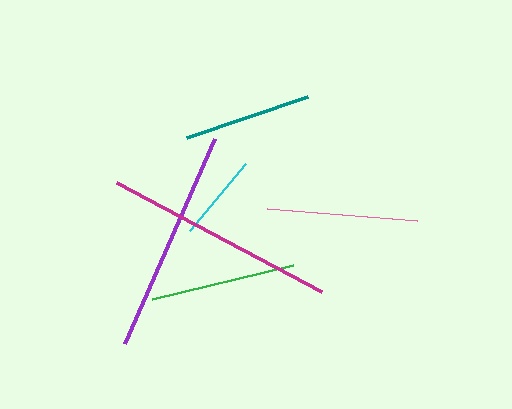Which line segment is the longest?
The magenta line is the longest at approximately 232 pixels.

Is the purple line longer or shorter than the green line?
The purple line is longer than the green line.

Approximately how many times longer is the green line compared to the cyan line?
The green line is approximately 1.7 times the length of the cyan line.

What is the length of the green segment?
The green segment is approximately 144 pixels long.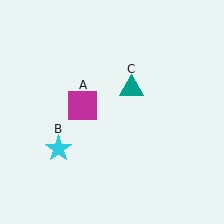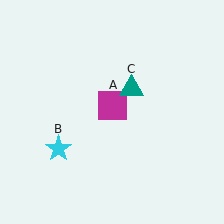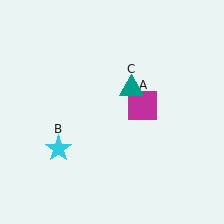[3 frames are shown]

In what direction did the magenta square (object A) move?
The magenta square (object A) moved right.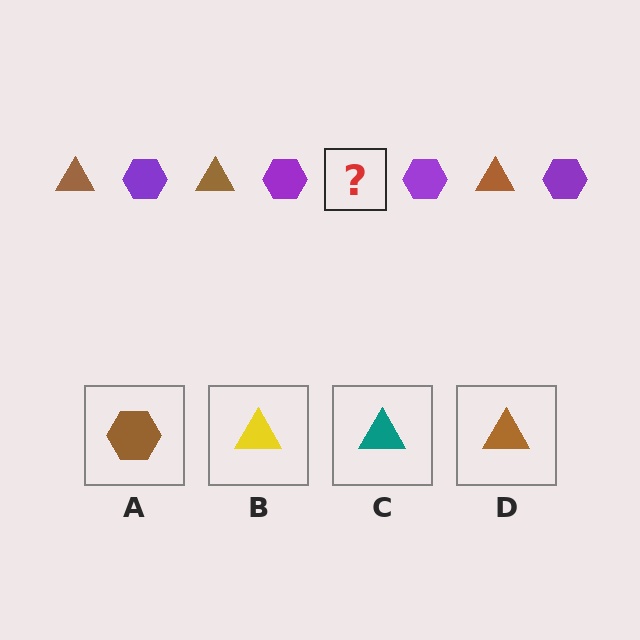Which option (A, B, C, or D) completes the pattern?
D.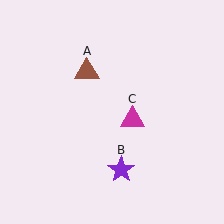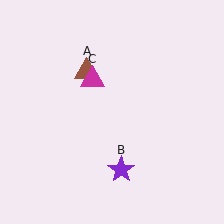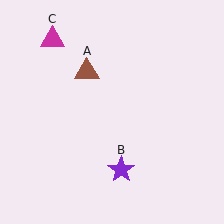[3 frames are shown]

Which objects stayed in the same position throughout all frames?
Brown triangle (object A) and purple star (object B) remained stationary.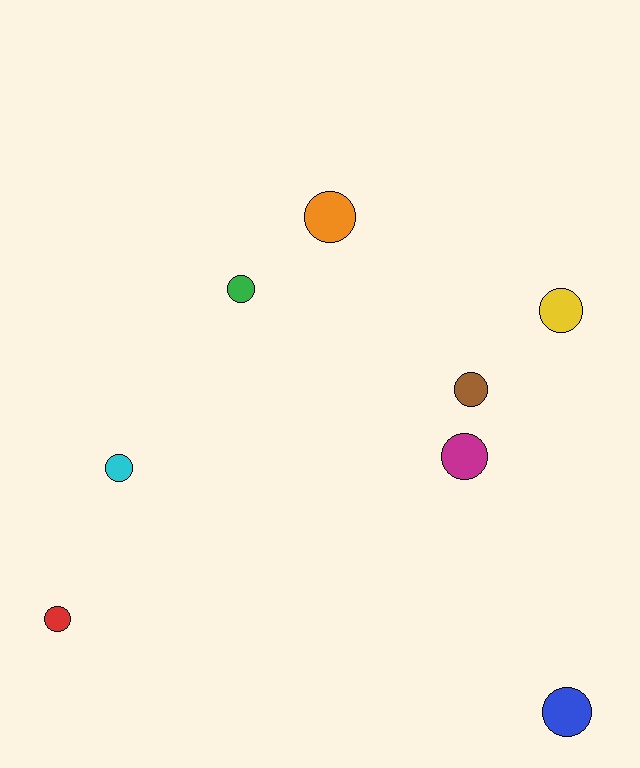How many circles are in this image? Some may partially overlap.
There are 8 circles.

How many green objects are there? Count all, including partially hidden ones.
There is 1 green object.